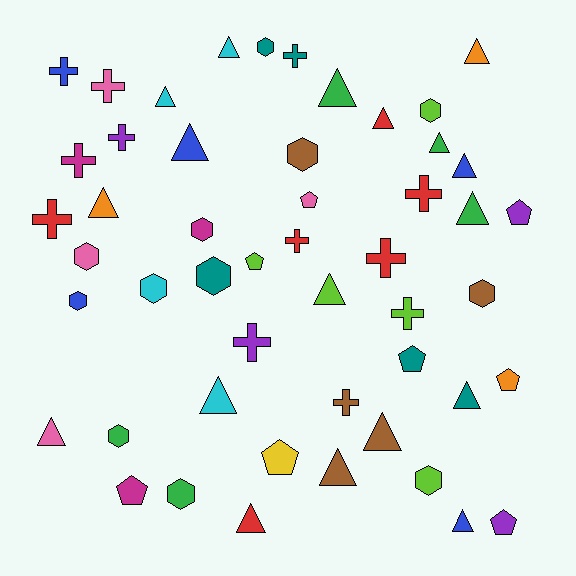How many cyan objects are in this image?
There are 4 cyan objects.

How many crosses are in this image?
There are 12 crosses.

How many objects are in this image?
There are 50 objects.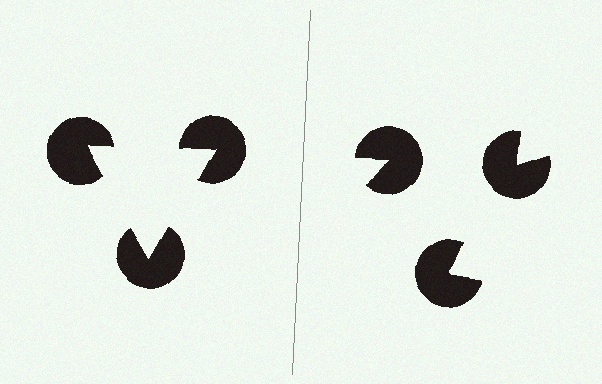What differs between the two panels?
The pac-man discs are positioned identically on both sides; only the wedge orientations differ. On the left they align to a triangle; on the right they are misaligned.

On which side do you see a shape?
An illusory triangle appears on the left side. On the right side the wedge cuts are rotated, so no coherent shape forms.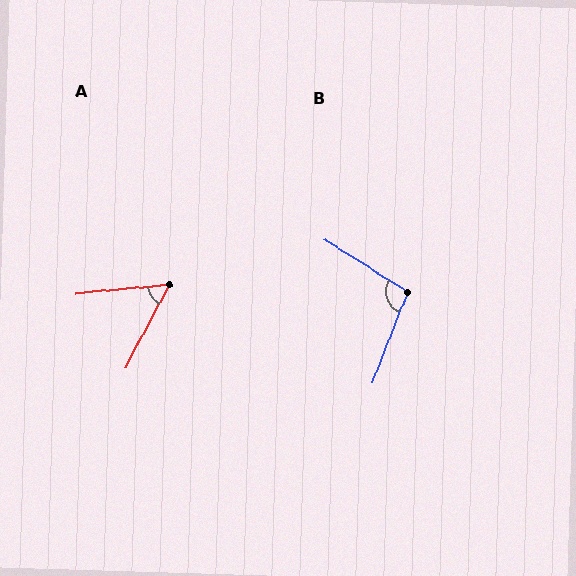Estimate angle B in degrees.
Approximately 101 degrees.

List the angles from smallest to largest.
A (57°), B (101°).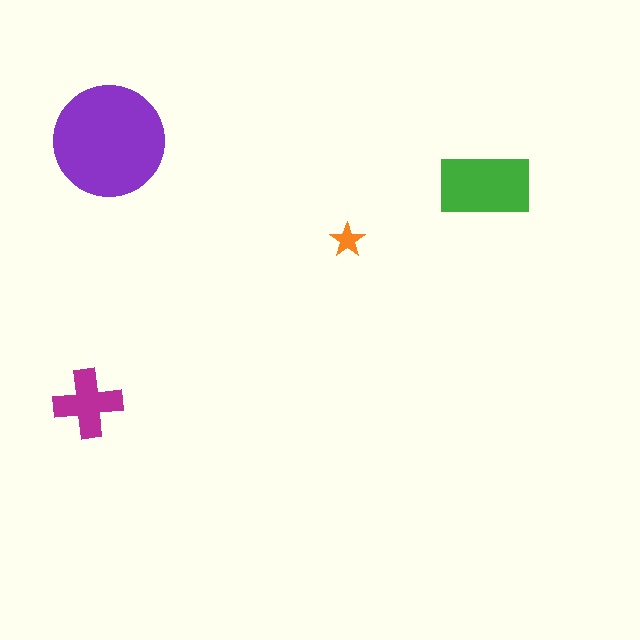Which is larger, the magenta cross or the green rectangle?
The green rectangle.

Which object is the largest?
The purple circle.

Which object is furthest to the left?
The magenta cross is leftmost.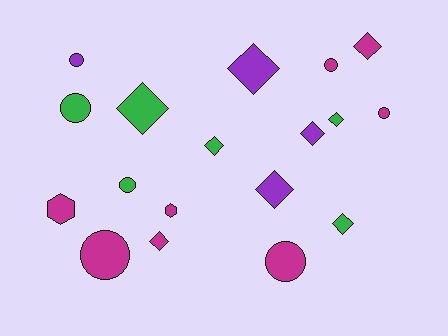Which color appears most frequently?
Magenta, with 8 objects.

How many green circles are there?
There are 2 green circles.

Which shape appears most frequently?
Diamond, with 9 objects.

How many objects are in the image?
There are 18 objects.